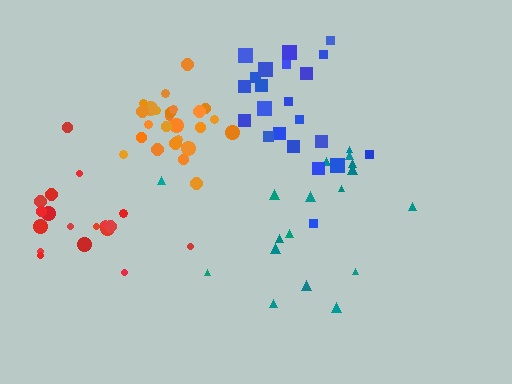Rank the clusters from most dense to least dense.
orange, blue, red, teal.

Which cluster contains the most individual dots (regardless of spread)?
Orange (25).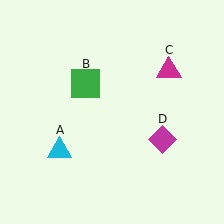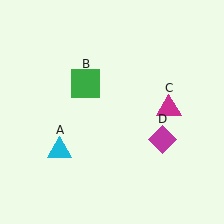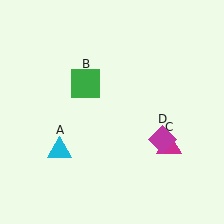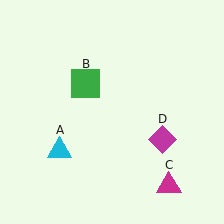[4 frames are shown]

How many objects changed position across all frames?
1 object changed position: magenta triangle (object C).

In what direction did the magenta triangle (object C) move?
The magenta triangle (object C) moved down.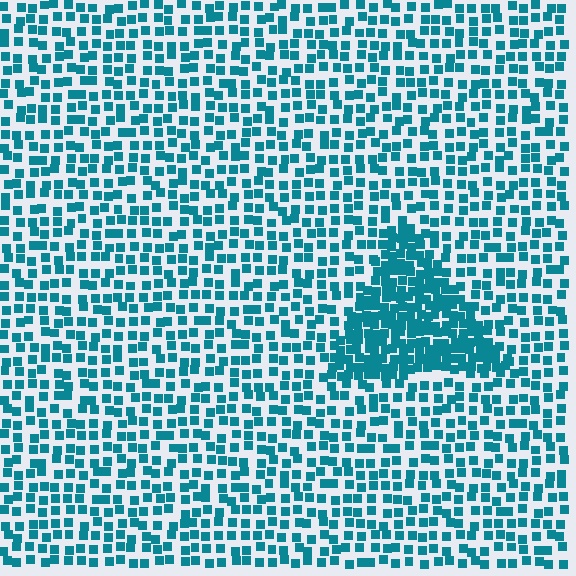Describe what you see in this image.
The image contains small teal elements arranged at two different densities. A triangle-shaped region is visible where the elements are more densely packed than the surrounding area.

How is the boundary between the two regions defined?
The boundary is defined by a change in element density (approximately 2.1x ratio). All elements are the same color, size, and shape.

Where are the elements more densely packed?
The elements are more densely packed inside the triangle boundary.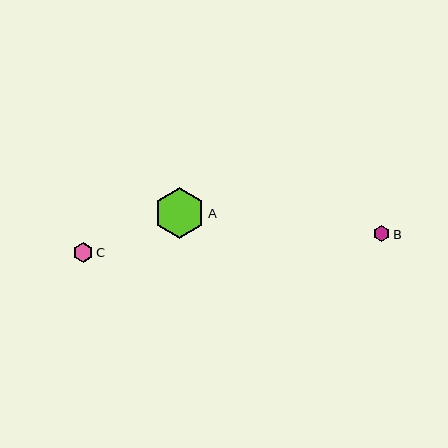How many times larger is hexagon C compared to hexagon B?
Hexagon C is approximately 1.3 times the size of hexagon B.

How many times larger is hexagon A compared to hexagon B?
Hexagon A is approximately 3.2 times the size of hexagon B.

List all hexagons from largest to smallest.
From largest to smallest: A, C, B.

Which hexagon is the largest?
Hexagon A is the largest with a size of approximately 51 pixels.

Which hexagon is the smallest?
Hexagon B is the smallest with a size of approximately 16 pixels.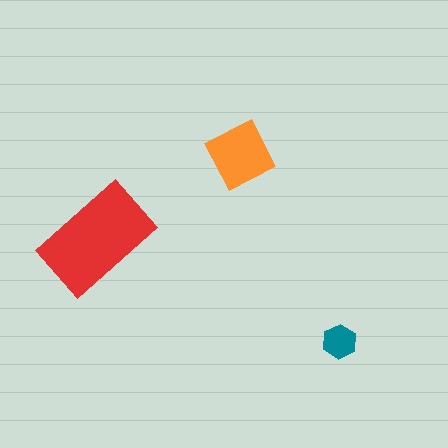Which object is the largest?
The red rectangle.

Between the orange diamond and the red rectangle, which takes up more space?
The red rectangle.